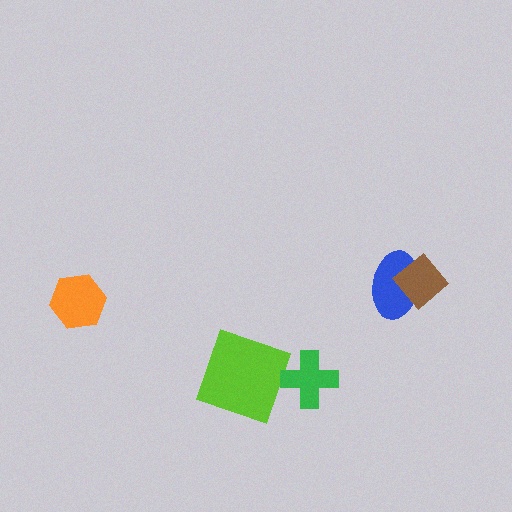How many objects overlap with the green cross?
0 objects overlap with the green cross.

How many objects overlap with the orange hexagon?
0 objects overlap with the orange hexagon.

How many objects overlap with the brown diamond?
1 object overlaps with the brown diamond.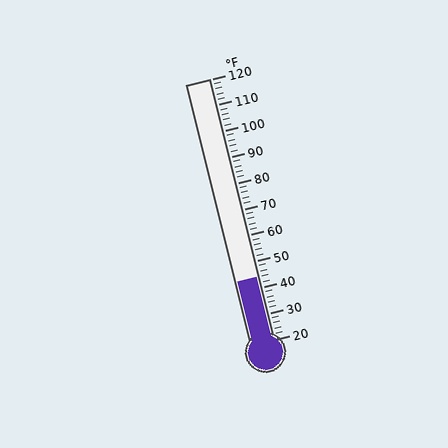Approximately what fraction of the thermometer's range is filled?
The thermometer is filled to approximately 25% of its range.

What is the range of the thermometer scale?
The thermometer scale ranges from 20°F to 120°F.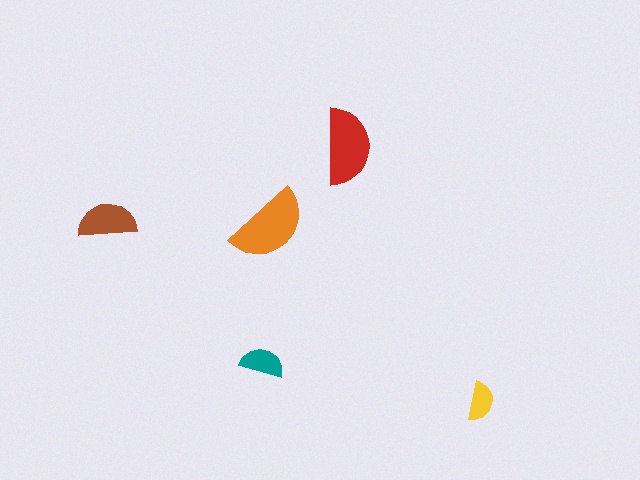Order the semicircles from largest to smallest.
the orange one, the red one, the brown one, the teal one, the yellow one.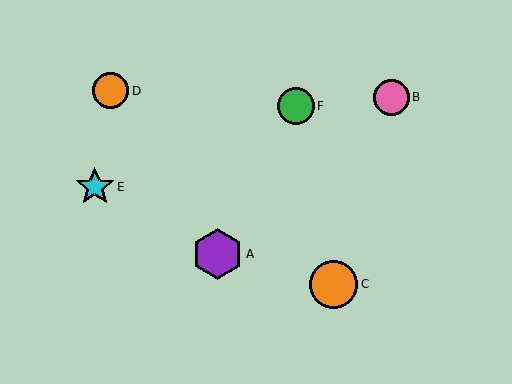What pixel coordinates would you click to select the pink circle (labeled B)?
Click at (391, 97) to select the pink circle B.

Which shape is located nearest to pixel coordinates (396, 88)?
The pink circle (labeled B) at (391, 97) is nearest to that location.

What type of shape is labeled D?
Shape D is an orange circle.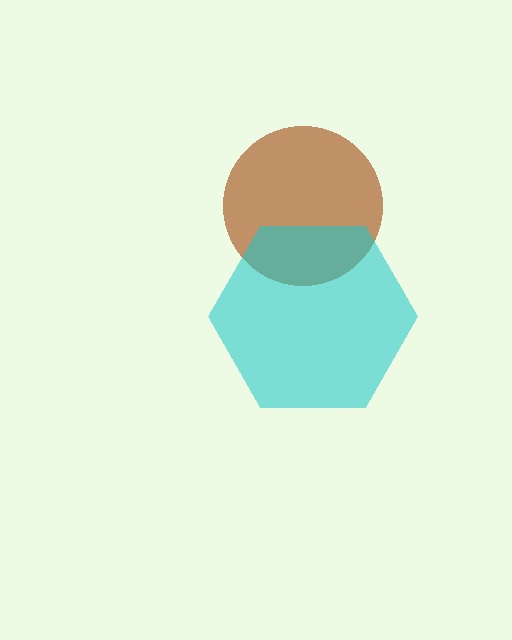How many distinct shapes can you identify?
There are 2 distinct shapes: a brown circle, a cyan hexagon.